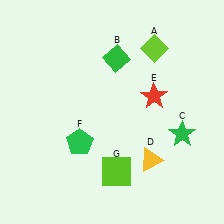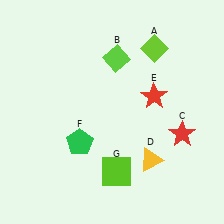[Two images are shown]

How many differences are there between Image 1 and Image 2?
There are 2 differences between the two images.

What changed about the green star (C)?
In Image 1, C is green. In Image 2, it changed to red.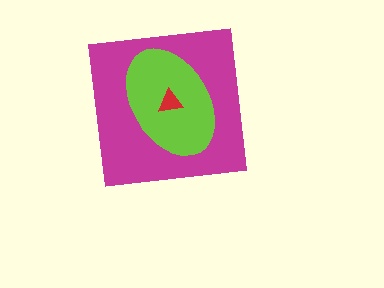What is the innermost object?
The red triangle.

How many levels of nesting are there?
3.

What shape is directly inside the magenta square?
The lime ellipse.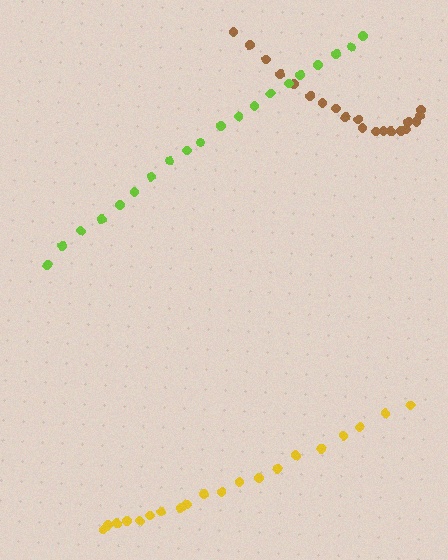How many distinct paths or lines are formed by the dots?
There are 3 distinct paths.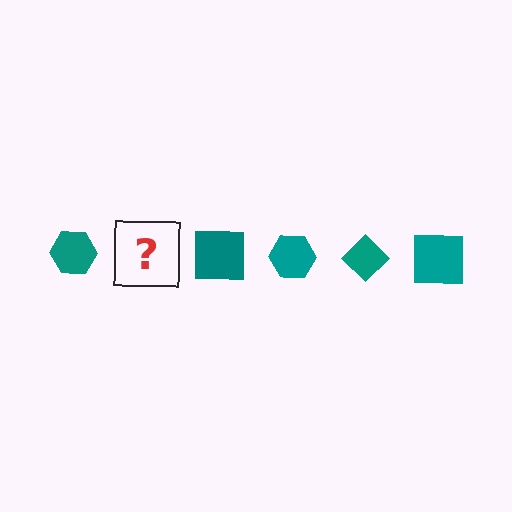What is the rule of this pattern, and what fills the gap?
The rule is that the pattern cycles through hexagon, diamond, square shapes in teal. The gap should be filled with a teal diamond.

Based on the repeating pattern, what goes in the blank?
The blank should be a teal diamond.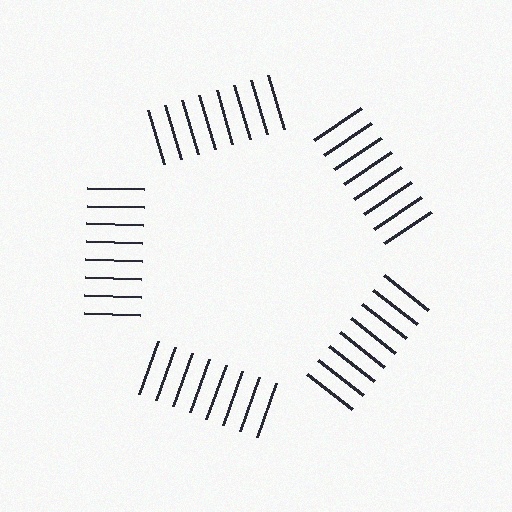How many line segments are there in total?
40 — 8 along each of the 5 edges.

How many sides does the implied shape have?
5 sides — the line-ends trace a pentagon.